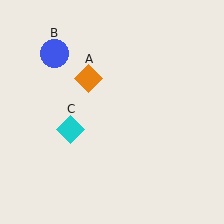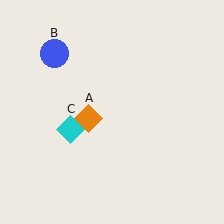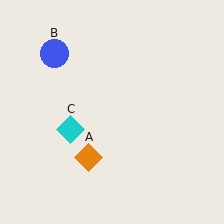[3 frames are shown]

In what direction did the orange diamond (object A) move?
The orange diamond (object A) moved down.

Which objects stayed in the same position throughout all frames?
Blue circle (object B) and cyan diamond (object C) remained stationary.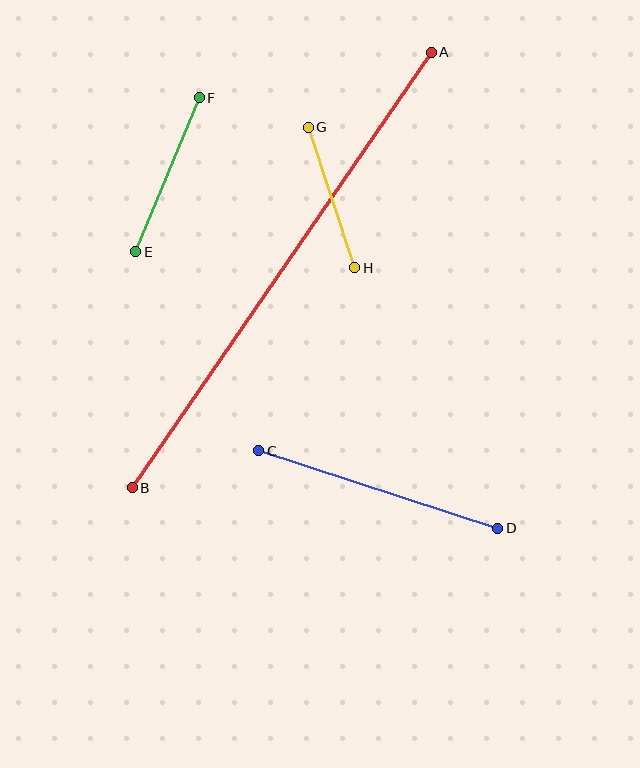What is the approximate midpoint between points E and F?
The midpoint is at approximately (168, 175) pixels.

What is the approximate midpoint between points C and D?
The midpoint is at approximately (378, 489) pixels.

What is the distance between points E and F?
The distance is approximately 166 pixels.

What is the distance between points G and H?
The distance is approximately 148 pixels.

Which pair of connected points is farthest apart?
Points A and B are farthest apart.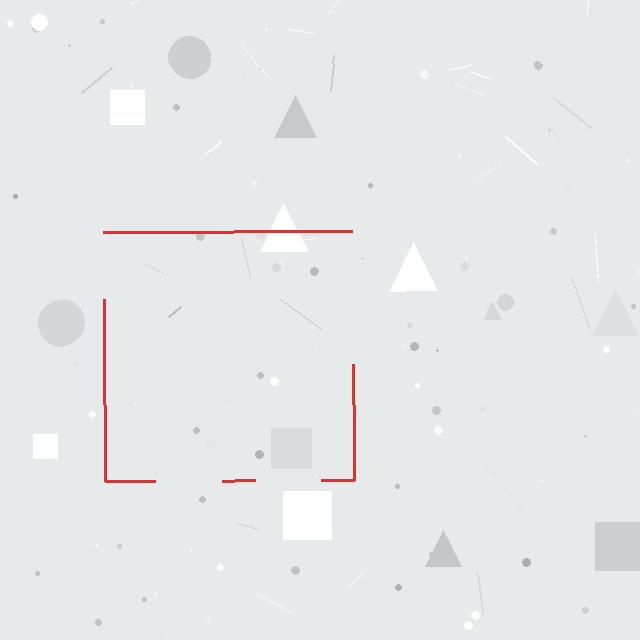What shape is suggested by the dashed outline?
The dashed outline suggests a square.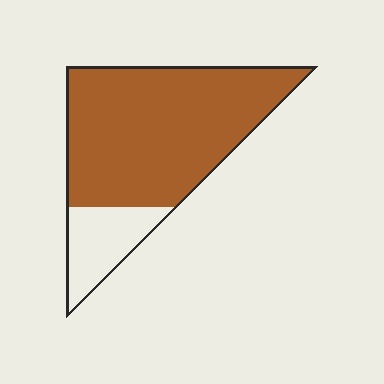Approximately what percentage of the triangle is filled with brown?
Approximately 80%.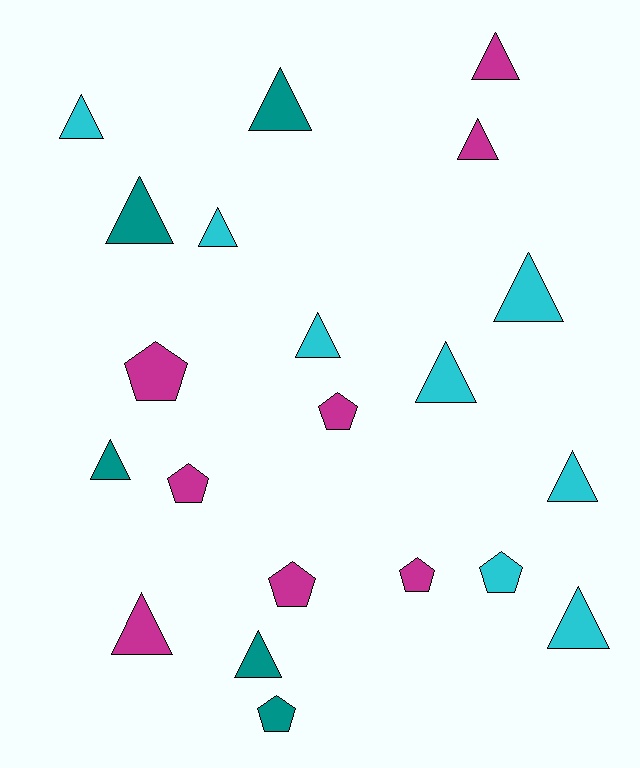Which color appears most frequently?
Magenta, with 8 objects.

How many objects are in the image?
There are 21 objects.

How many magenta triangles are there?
There are 3 magenta triangles.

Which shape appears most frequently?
Triangle, with 14 objects.